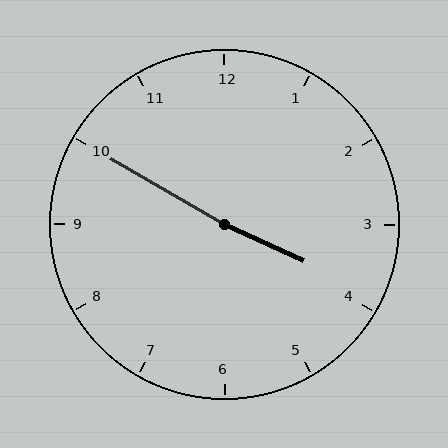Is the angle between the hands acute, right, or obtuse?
It is obtuse.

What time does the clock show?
3:50.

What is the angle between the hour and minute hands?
Approximately 175 degrees.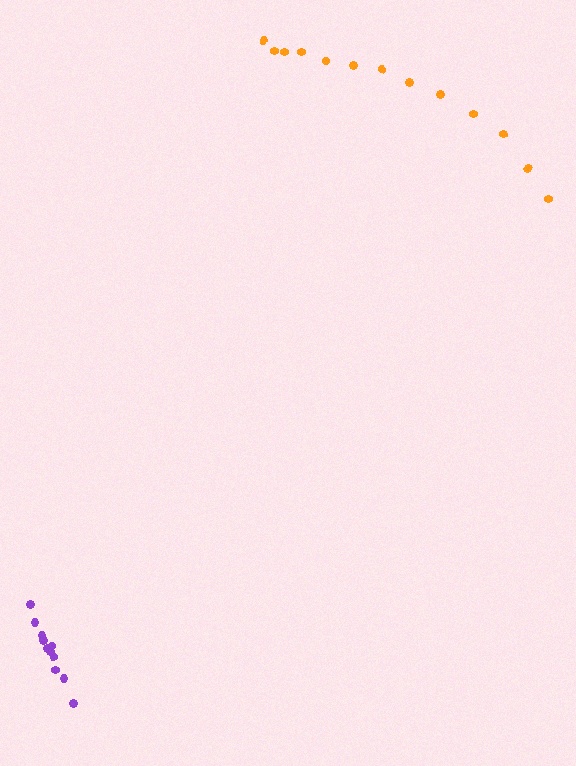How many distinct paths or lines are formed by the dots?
There are 2 distinct paths.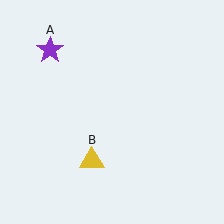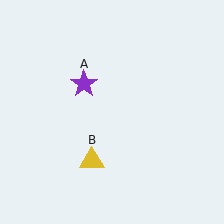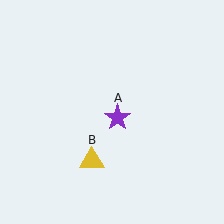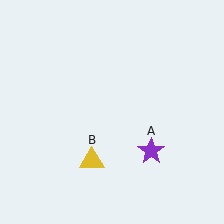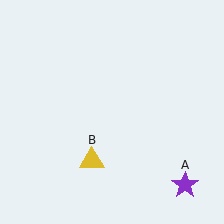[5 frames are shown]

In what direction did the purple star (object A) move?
The purple star (object A) moved down and to the right.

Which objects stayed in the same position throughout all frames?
Yellow triangle (object B) remained stationary.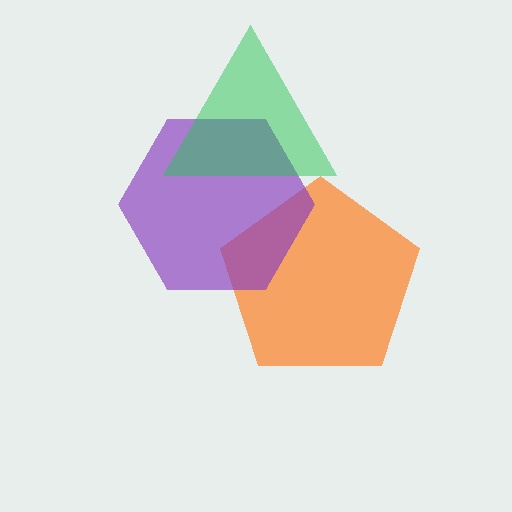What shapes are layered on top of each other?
The layered shapes are: an orange pentagon, a purple hexagon, a green triangle.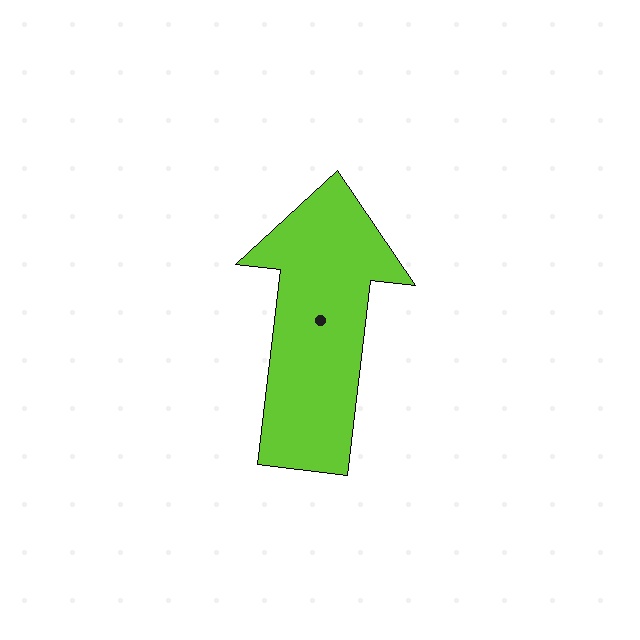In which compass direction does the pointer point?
North.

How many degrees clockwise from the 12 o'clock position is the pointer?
Approximately 7 degrees.